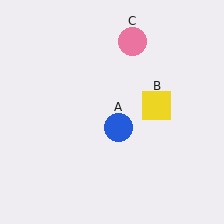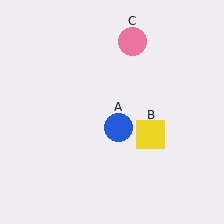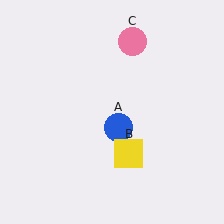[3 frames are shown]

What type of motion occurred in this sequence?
The yellow square (object B) rotated clockwise around the center of the scene.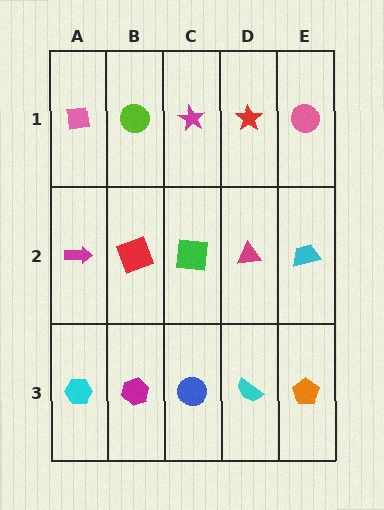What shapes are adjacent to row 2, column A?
A pink square (row 1, column A), a cyan hexagon (row 3, column A), a red square (row 2, column B).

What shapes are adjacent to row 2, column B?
A lime circle (row 1, column B), a magenta hexagon (row 3, column B), a magenta arrow (row 2, column A), a green square (row 2, column C).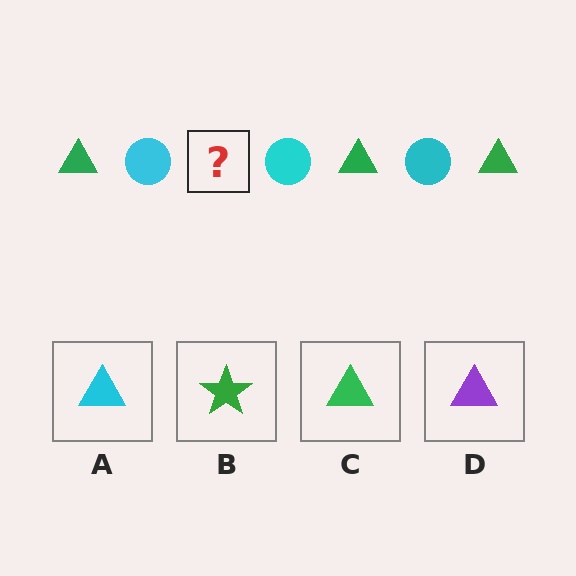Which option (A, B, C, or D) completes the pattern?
C.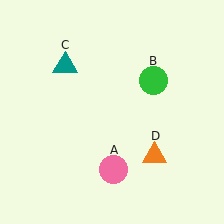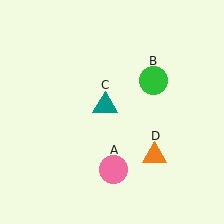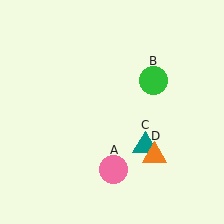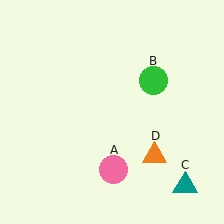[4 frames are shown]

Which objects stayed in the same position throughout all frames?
Pink circle (object A) and green circle (object B) and orange triangle (object D) remained stationary.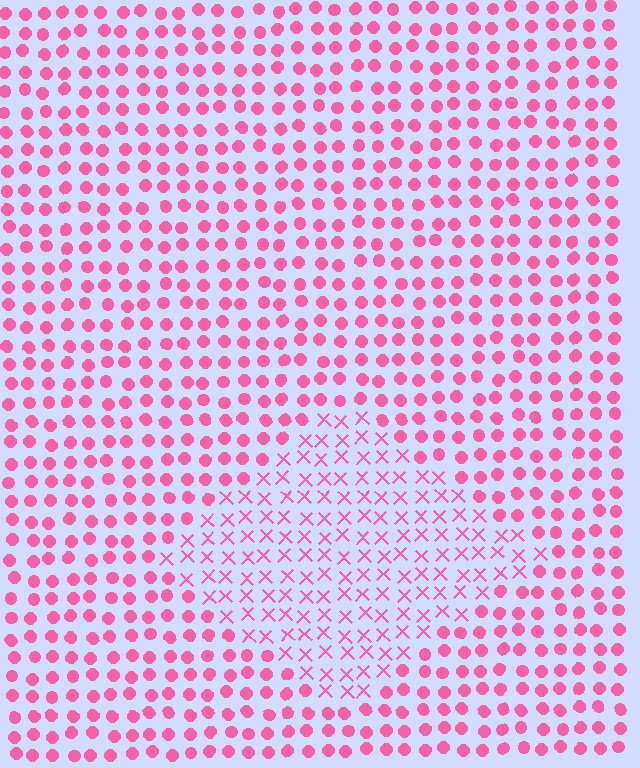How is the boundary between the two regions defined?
The boundary is defined by a change in element shape: X marks inside vs. circles outside. All elements share the same color and spacing.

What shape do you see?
I see a diamond.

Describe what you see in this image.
The image is filled with small pink elements arranged in a uniform grid. A diamond-shaped region contains X marks, while the surrounding area contains circles. The boundary is defined purely by the change in element shape.